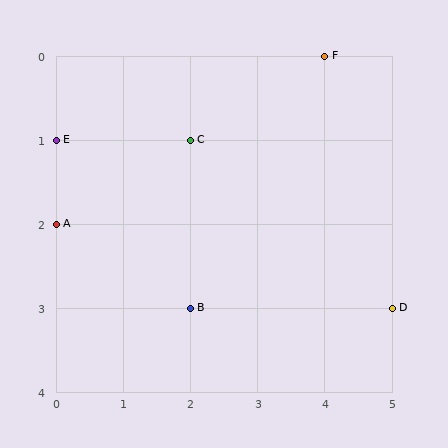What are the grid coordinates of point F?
Point F is at grid coordinates (4, 0).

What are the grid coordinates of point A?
Point A is at grid coordinates (0, 2).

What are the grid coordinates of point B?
Point B is at grid coordinates (2, 3).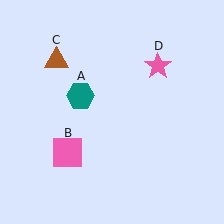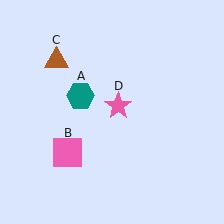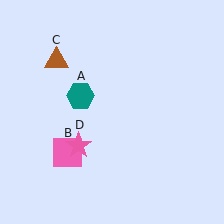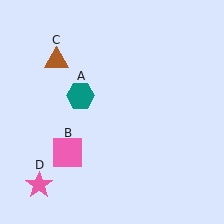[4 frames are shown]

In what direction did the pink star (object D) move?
The pink star (object D) moved down and to the left.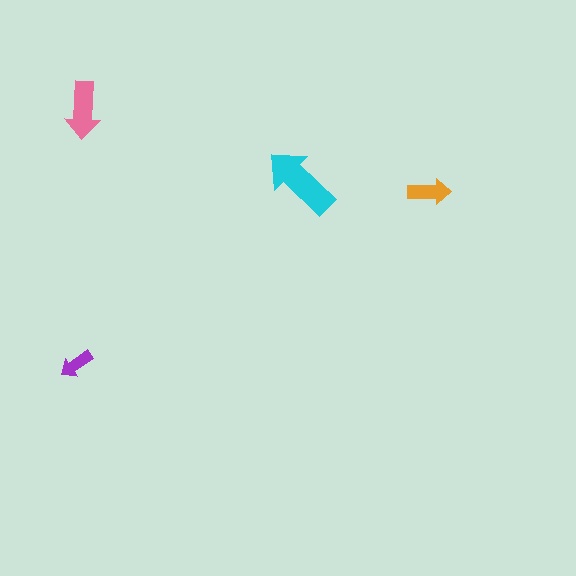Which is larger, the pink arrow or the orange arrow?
The pink one.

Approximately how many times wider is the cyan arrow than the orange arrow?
About 2 times wider.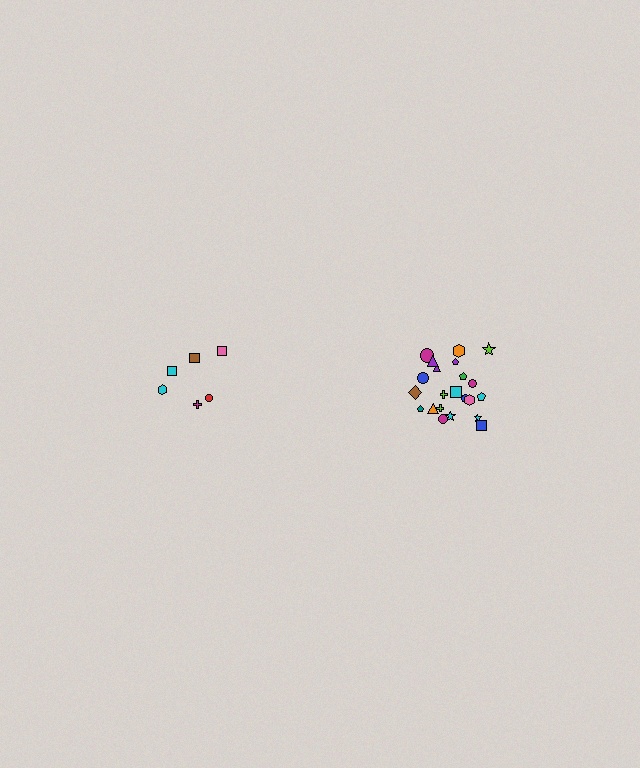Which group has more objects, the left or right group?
The right group.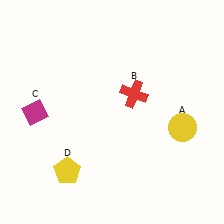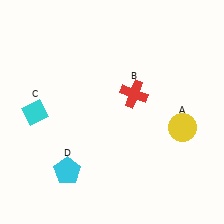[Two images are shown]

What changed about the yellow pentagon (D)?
In Image 1, D is yellow. In Image 2, it changed to cyan.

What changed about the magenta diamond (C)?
In Image 1, C is magenta. In Image 2, it changed to cyan.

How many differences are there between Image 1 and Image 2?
There are 2 differences between the two images.